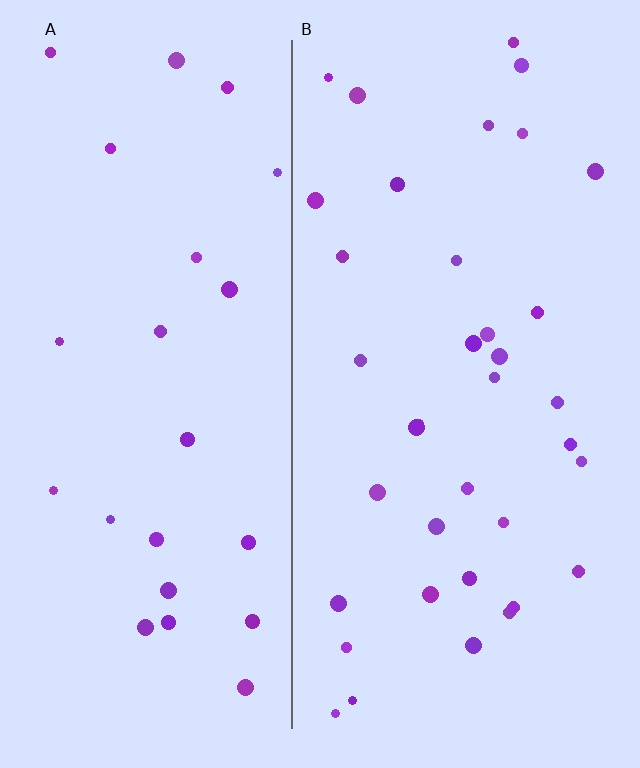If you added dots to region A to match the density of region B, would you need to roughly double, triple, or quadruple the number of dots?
Approximately double.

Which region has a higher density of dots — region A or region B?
B (the right).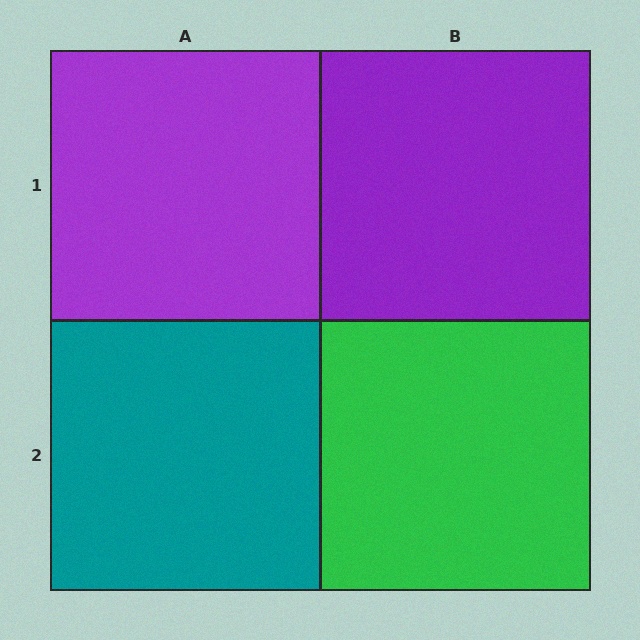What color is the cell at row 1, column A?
Purple.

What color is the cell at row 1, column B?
Purple.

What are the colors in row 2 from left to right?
Teal, green.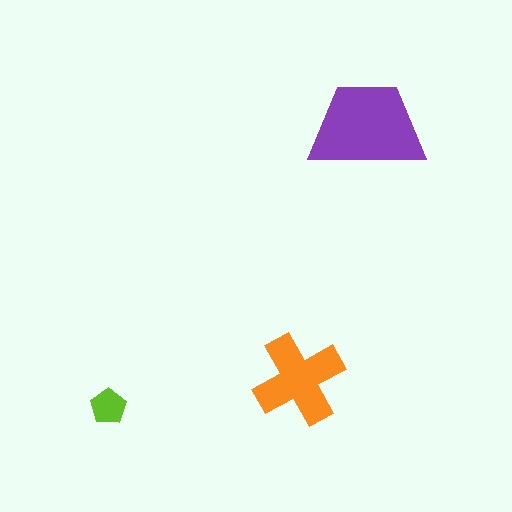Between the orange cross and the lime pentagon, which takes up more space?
The orange cross.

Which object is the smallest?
The lime pentagon.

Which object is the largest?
The purple trapezoid.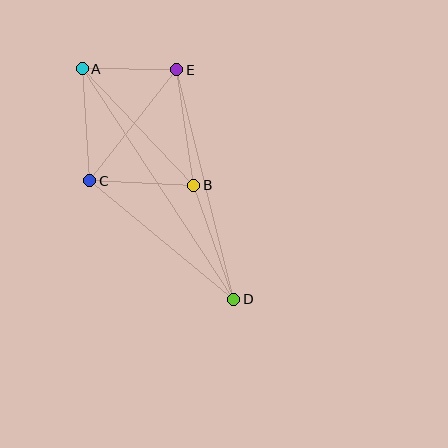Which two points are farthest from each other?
Points A and D are farthest from each other.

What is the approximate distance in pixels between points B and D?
The distance between B and D is approximately 121 pixels.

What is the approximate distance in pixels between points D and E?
The distance between D and E is approximately 236 pixels.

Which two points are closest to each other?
Points A and E are closest to each other.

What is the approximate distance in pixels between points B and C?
The distance between B and C is approximately 104 pixels.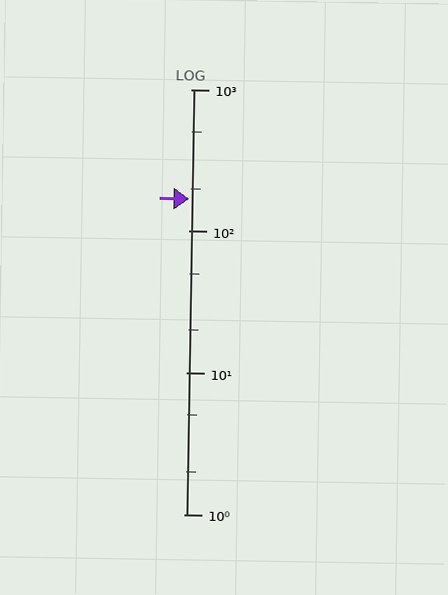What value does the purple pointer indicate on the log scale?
The pointer indicates approximately 170.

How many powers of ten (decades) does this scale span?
The scale spans 3 decades, from 1 to 1000.